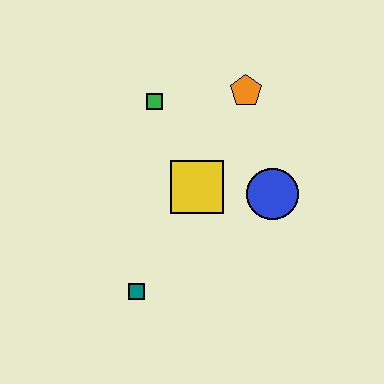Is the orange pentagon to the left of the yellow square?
No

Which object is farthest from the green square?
The teal square is farthest from the green square.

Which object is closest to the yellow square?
The blue circle is closest to the yellow square.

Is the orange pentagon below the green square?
No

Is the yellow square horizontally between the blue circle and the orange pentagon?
No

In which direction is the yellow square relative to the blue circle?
The yellow square is to the left of the blue circle.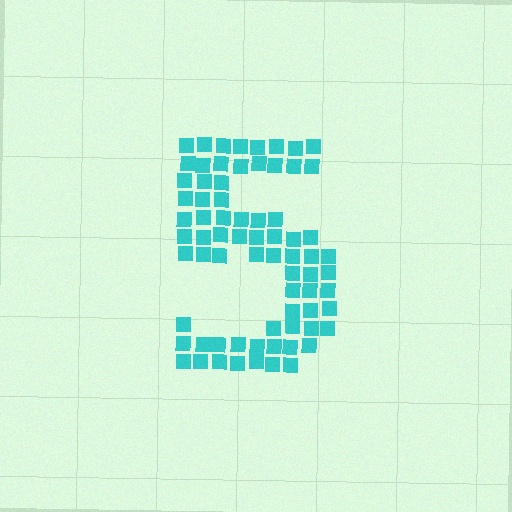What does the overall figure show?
The overall figure shows the digit 5.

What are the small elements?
The small elements are squares.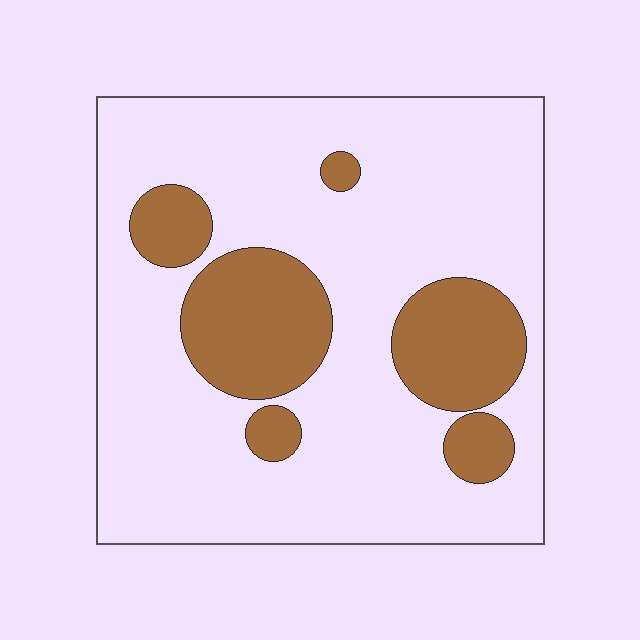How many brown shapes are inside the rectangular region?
6.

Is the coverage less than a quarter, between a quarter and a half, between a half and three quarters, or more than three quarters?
Less than a quarter.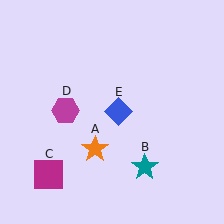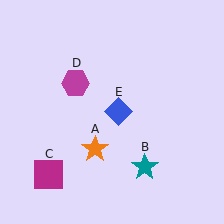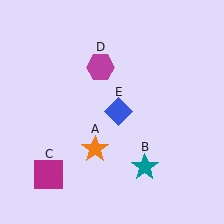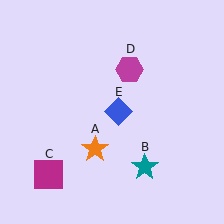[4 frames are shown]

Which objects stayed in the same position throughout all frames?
Orange star (object A) and teal star (object B) and magenta square (object C) and blue diamond (object E) remained stationary.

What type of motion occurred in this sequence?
The magenta hexagon (object D) rotated clockwise around the center of the scene.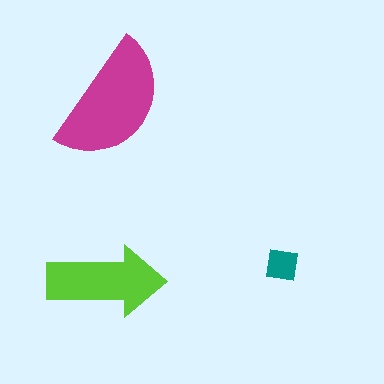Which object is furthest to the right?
The teal square is rightmost.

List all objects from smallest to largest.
The teal square, the lime arrow, the magenta semicircle.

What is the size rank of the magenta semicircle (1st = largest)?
1st.